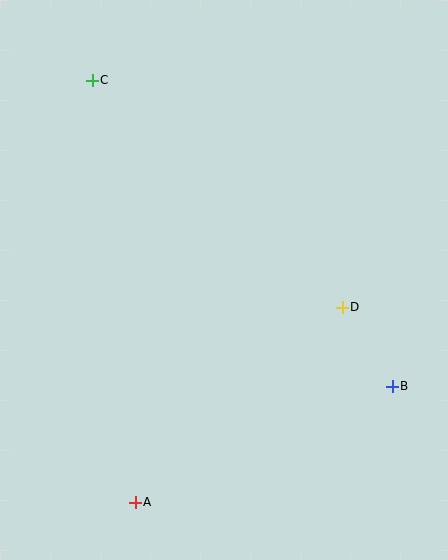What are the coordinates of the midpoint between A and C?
The midpoint between A and C is at (114, 291).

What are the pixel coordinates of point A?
Point A is at (135, 502).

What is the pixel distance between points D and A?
The distance between D and A is 284 pixels.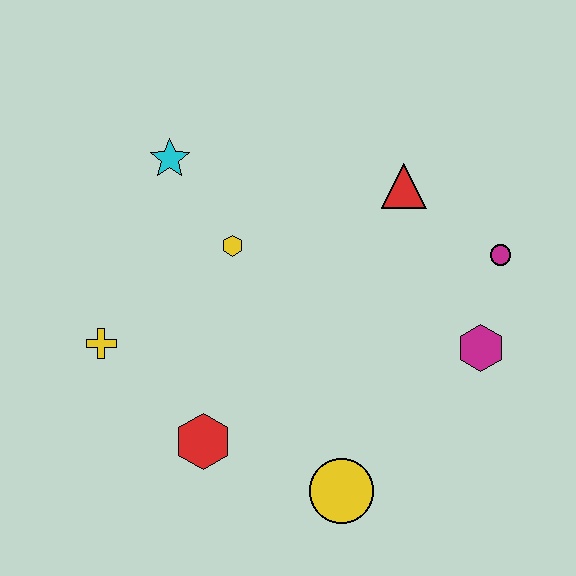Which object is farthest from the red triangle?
The yellow cross is farthest from the red triangle.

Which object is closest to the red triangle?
The magenta circle is closest to the red triangle.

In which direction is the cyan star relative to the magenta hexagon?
The cyan star is to the left of the magenta hexagon.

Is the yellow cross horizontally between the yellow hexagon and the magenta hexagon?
No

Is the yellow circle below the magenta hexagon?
Yes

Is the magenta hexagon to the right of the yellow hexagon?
Yes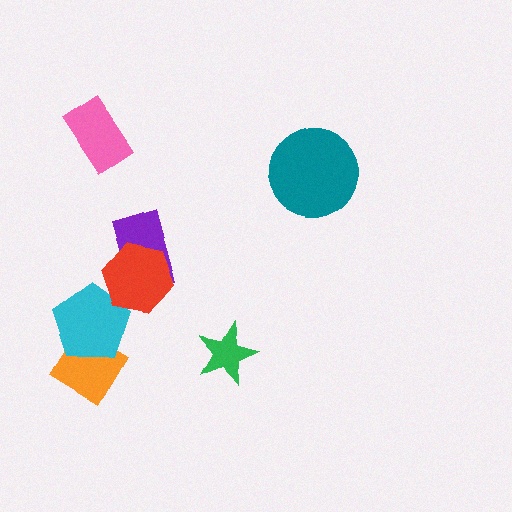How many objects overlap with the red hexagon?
2 objects overlap with the red hexagon.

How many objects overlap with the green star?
0 objects overlap with the green star.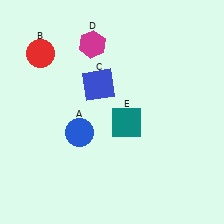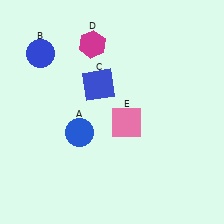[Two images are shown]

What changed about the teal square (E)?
In Image 1, E is teal. In Image 2, it changed to pink.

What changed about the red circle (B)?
In Image 1, B is red. In Image 2, it changed to blue.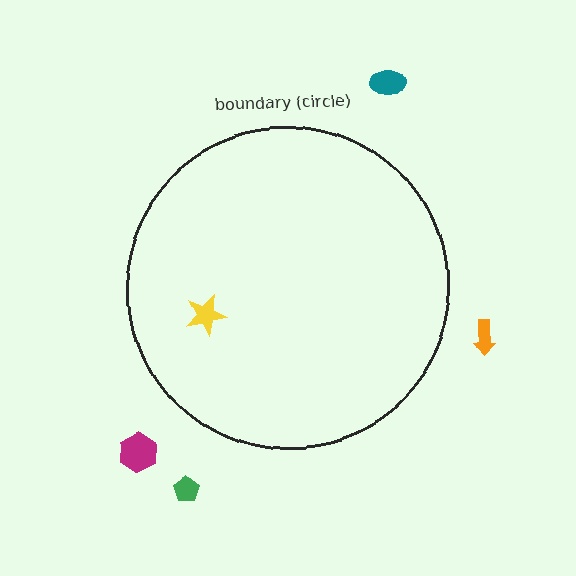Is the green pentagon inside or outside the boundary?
Outside.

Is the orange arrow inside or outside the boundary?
Outside.